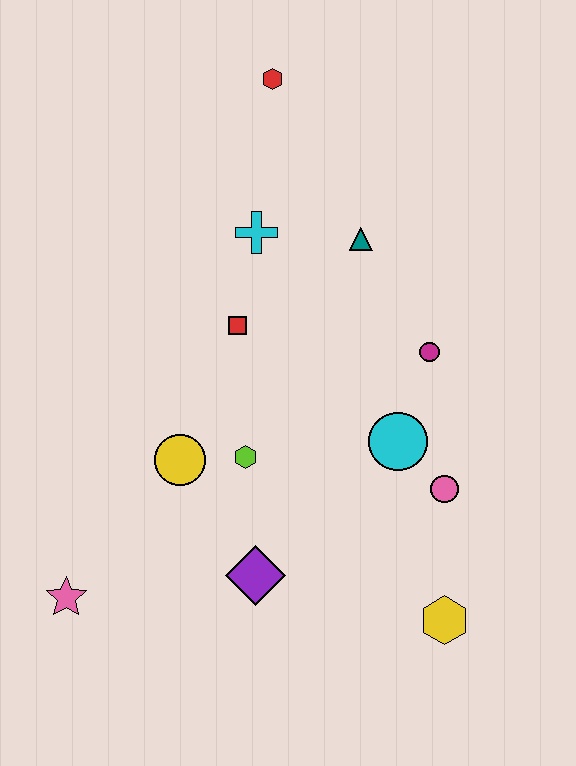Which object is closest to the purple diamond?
The lime hexagon is closest to the purple diamond.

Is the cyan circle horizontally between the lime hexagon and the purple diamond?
No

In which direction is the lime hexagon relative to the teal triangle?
The lime hexagon is below the teal triangle.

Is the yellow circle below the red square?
Yes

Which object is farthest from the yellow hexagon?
The red hexagon is farthest from the yellow hexagon.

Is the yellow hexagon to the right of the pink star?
Yes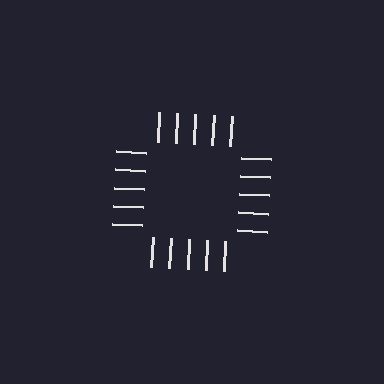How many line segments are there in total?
20 — 5 along each of the 4 edges.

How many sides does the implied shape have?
4 sides — the line-ends trace a square.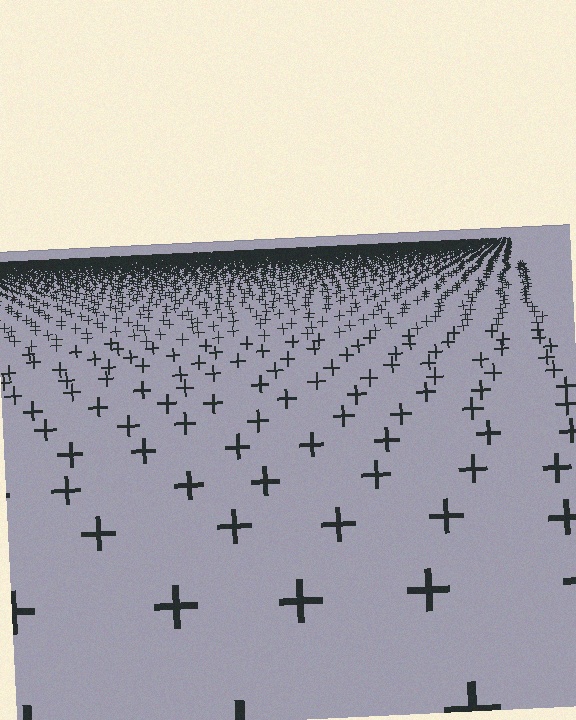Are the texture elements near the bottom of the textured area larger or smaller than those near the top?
Larger. Near the bottom, elements are closer to the viewer and appear at a bigger on-screen size.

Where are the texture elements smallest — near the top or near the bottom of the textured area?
Near the top.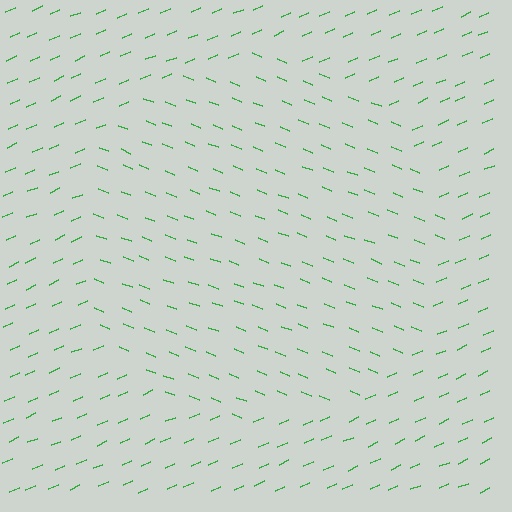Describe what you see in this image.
The image is filled with small green line segments. A circle region in the image has lines oriented differently from the surrounding lines, creating a visible texture boundary.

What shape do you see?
I see a circle.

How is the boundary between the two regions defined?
The boundary is defined purely by a change in line orientation (approximately 45 degrees difference). All lines are the same color and thickness.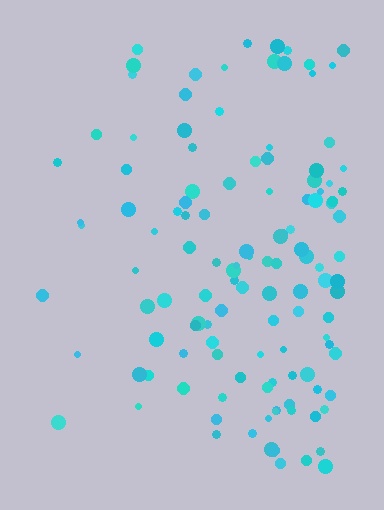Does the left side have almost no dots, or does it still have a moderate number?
Still a moderate number, just noticeably fewer than the right.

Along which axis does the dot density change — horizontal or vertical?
Horizontal.